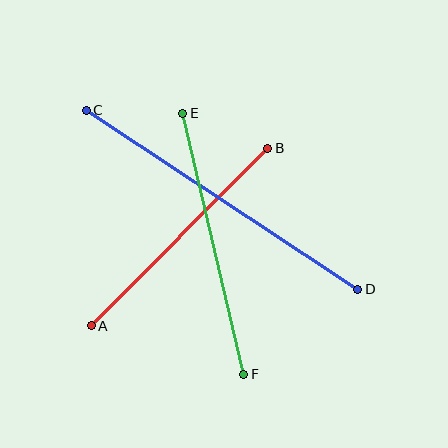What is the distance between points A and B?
The distance is approximately 251 pixels.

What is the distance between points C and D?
The distance is approximately 325 pixels.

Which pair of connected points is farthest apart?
Points C and D are farthest apart.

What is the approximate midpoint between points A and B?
The midpoint is at approximately (179, 237) pixels.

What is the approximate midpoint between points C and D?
The midpoint is at approximately (222, 200) pixels.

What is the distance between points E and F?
The distance is approximately 268 pixels.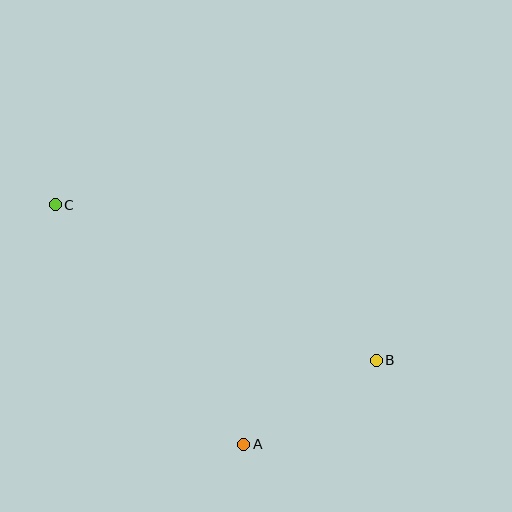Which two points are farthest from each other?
Points B and C are farthest from each other.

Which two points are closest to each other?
Points A and B are closest to each other.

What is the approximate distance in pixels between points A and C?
The distance between A and C is approximately 305 pixels.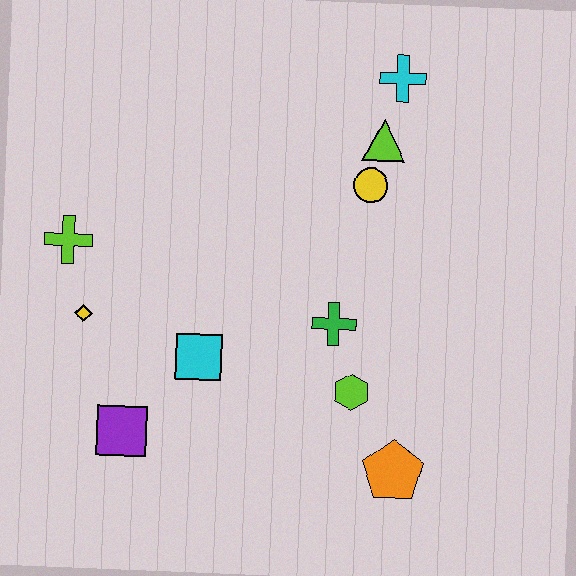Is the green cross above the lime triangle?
No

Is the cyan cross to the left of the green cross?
No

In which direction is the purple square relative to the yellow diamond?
The purple square is below the yellow diamond.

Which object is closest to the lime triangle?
The yellow circle is closest to the lime triangle.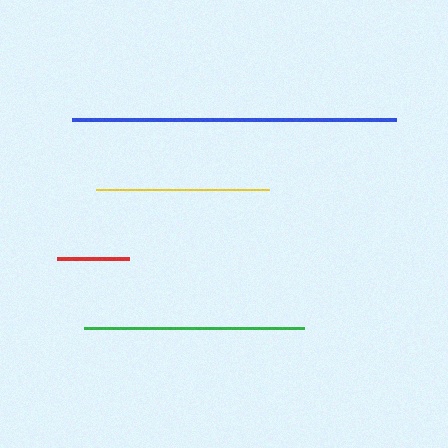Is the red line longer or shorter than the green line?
The green line is longer than the red line.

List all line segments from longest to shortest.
From longest to shortest: blue, green, yellow, red.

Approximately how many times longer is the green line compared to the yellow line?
The green line is approximately 1.3 times the length of the yellow line.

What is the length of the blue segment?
The blue segment is approximately 324 pixels long.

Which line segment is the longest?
The blue line is the longest at approximately 324 pixels.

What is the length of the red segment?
The red segment is approximately 72 pixels long.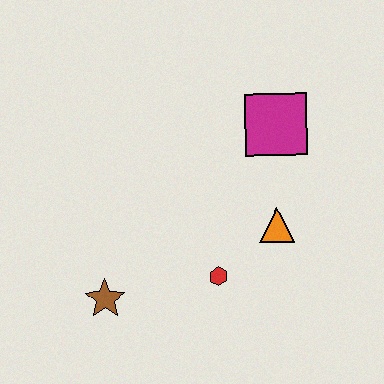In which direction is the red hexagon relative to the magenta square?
The red hexagon is below the magenta square.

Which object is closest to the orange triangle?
The red hexagon is closest to the orange triangle.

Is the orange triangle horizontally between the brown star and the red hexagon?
No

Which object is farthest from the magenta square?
The brown star is farthest from the magenta square.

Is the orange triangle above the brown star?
Yes